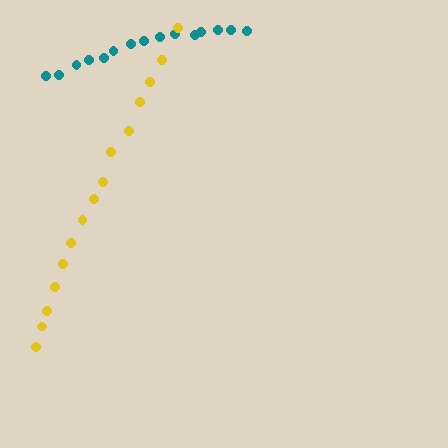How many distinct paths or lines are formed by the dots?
There are 2 distinct paths.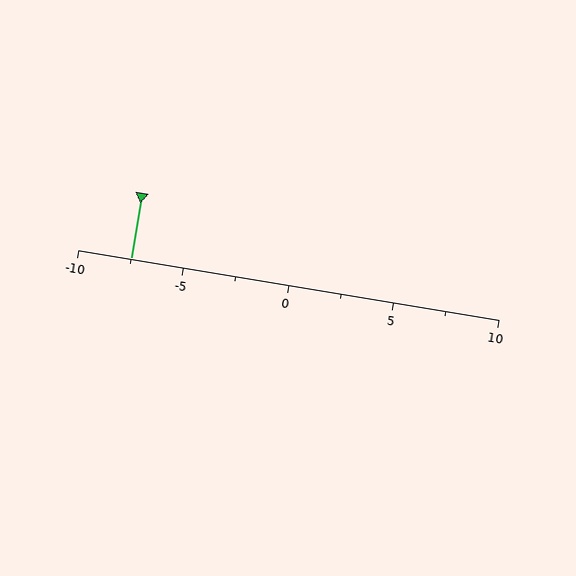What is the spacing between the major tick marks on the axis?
The major ticks are spaced 5 apart.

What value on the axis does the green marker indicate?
The marker indicates approximately -7.5.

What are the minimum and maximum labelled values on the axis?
The axis runs from -10 to 10.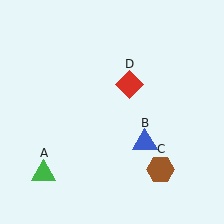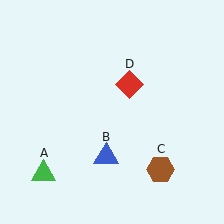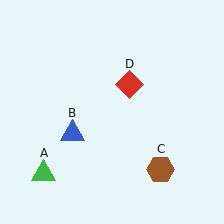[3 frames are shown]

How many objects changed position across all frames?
1 object changed position: blue triangle (object B).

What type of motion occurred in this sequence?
The blue triangle (object B) rotated clockwise around the center of the scene.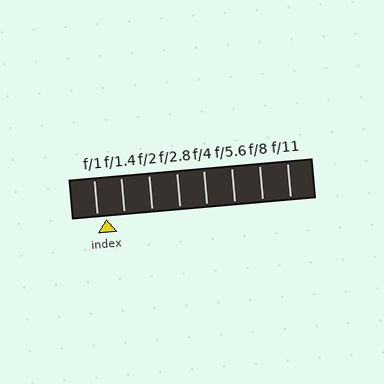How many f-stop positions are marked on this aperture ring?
There are 8 f-stop positions marked.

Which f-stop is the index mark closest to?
The index mark is closest to f/1.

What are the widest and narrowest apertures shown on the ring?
The widest aperture shown is f/1 and the narrowest is f/11.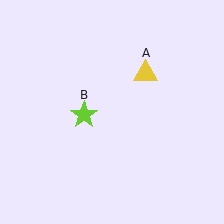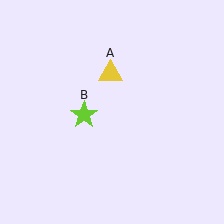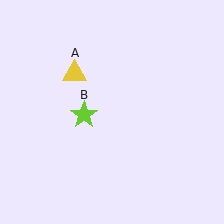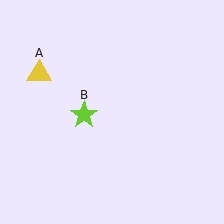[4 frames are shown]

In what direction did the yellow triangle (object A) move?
The yellow triangle (object A) moved left.